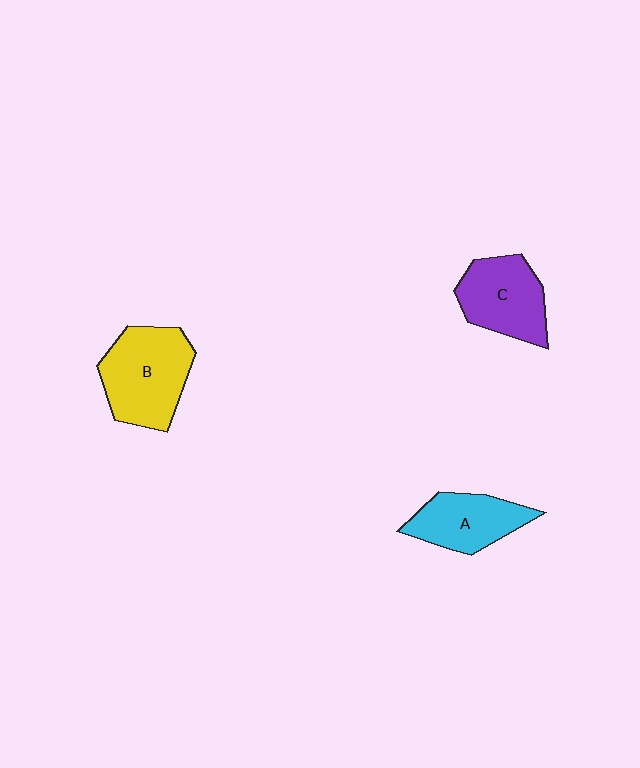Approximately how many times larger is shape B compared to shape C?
Approximately 1.2 times.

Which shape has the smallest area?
Shape A (cyan).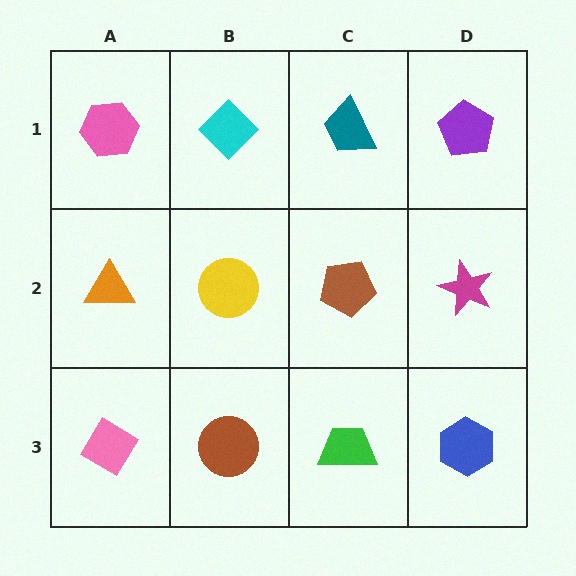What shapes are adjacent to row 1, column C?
A brown pentagon (row 2, column C), a cyan diamond (row 1, column B), a purple pentagon (row 1, column D).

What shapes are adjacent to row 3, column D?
A magenta star (row 2, column D), a green trapezoid (row 3, column C).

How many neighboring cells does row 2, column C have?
4.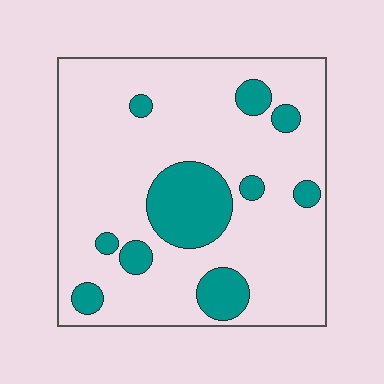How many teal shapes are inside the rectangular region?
10.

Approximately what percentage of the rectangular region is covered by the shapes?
Approximately 20%.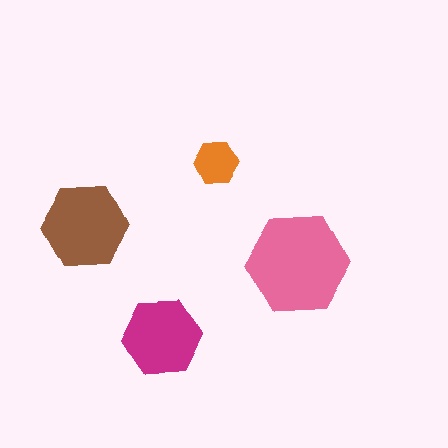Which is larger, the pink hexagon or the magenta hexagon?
The pink one.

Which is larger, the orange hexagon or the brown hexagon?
The brown one.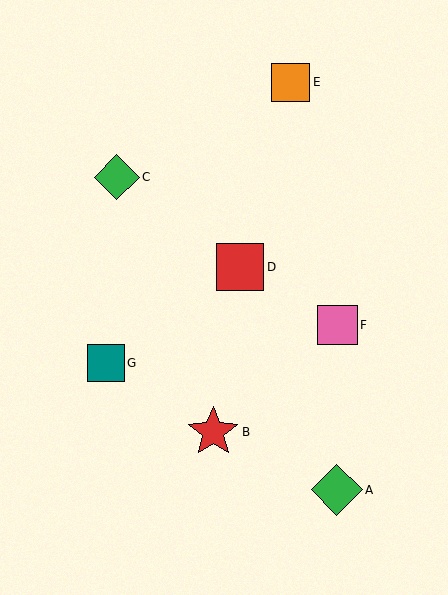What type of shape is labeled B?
Shape B is a red star.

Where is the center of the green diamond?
The center of the green diamond is at (337, 490).